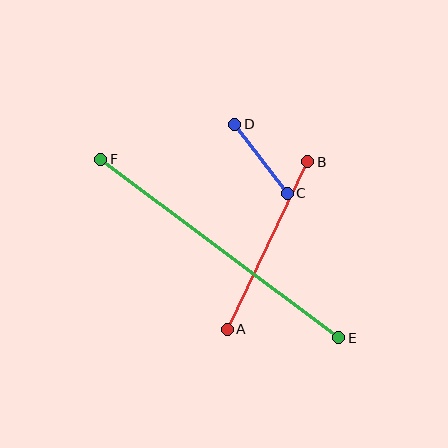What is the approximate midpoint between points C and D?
The midpoint is at approximately (261, 159) pixels.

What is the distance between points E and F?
The distance is approximately 297 pixels.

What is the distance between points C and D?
The distance is approximately 87 pixels.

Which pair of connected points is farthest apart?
Points E and F are farthest apart.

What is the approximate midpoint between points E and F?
The midpoint is at approximately (220, 248) pixels.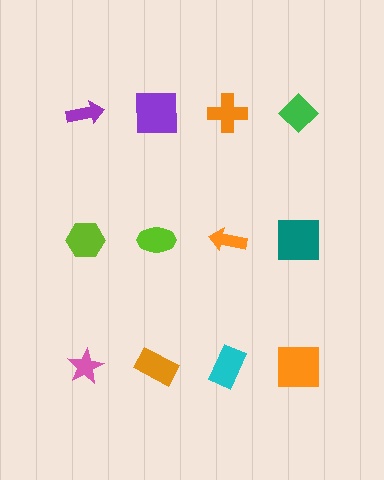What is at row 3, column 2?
An orange rectangle.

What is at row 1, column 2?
A purple square.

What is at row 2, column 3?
An orange arrow.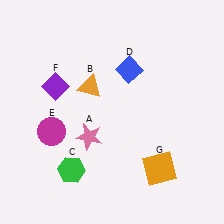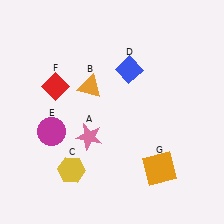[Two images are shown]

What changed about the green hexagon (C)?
In Image 1, C is green. In Image 2, it changed to yellow.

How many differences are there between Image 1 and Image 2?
There are 2 differences between the two images.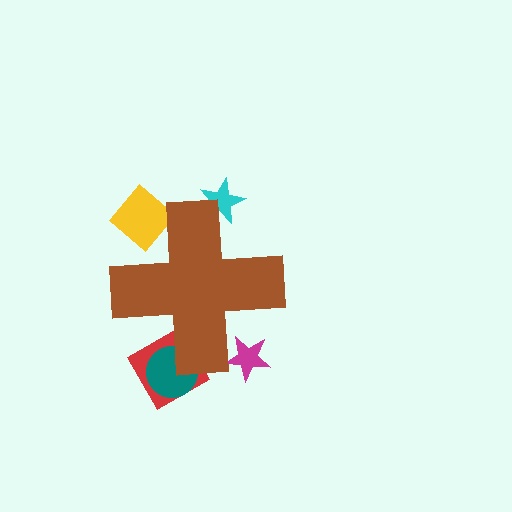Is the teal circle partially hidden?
Yes, the teal circle is partially hidden behind the brown cross.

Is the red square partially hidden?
Yes, the red square is partially hidden behind the brown cross.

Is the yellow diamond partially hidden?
Yes, the yellow diamond is partially hidden behind the brown cross.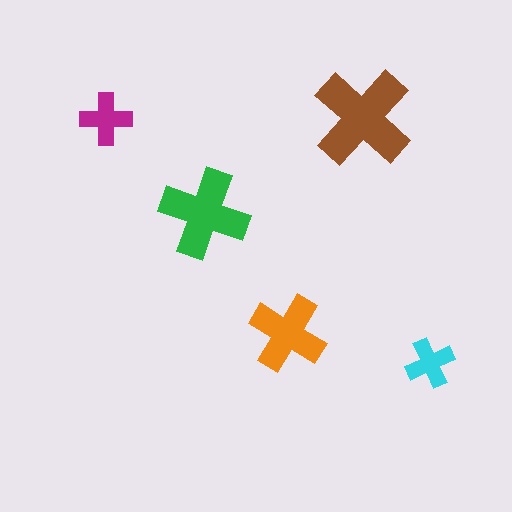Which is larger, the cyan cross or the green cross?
The green one.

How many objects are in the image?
There are 5 objects in the image.